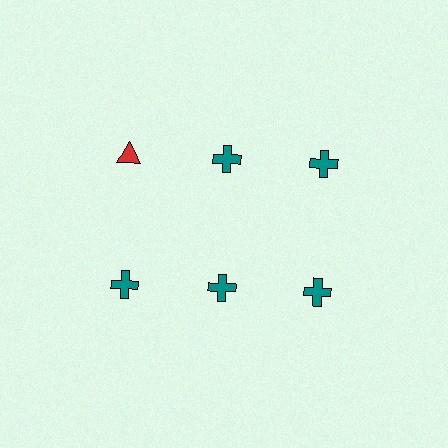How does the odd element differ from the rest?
It differs in both color (red instead of teal) and shape (triangle instead of cross).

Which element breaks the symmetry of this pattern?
The red triangle in the top row, leftmost column breaks the symmetry. All other shapes are teal crosses.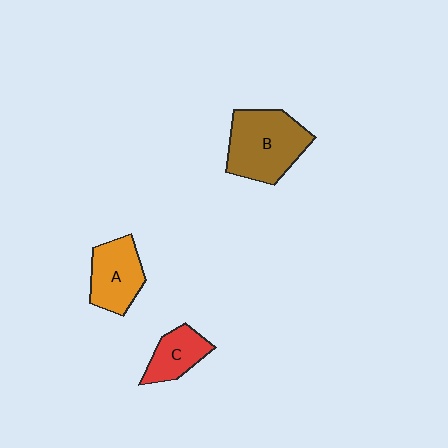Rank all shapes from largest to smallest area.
From largest to smallest: B (brown), A (orange), C (red).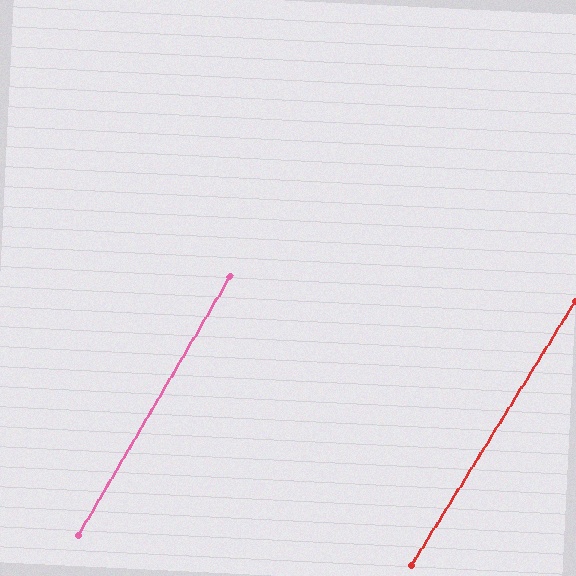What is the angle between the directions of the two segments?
Approximately 1 degree.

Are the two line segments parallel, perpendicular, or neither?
Parallel — their directions differ by only 1.4°.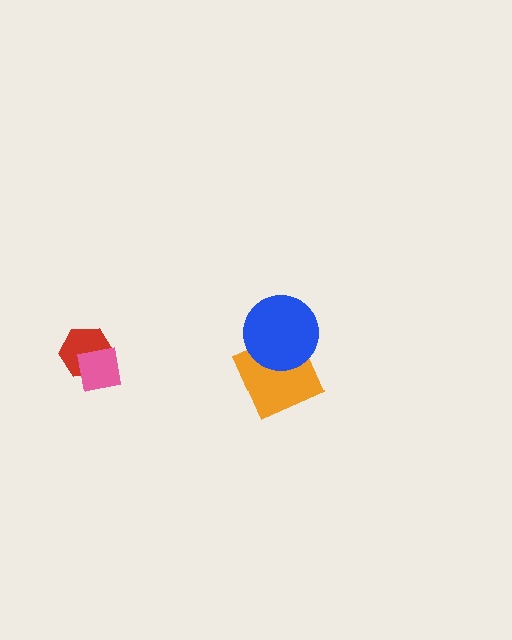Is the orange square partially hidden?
Yes, it is partially covered by another shape.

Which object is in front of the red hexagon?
The pink square is in front of the red hexagon.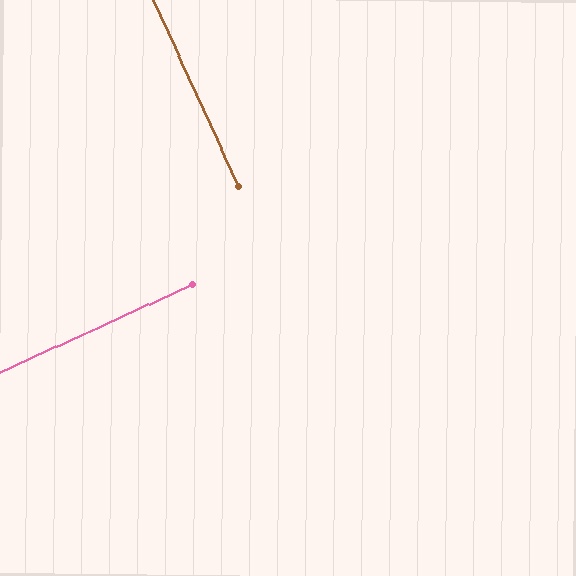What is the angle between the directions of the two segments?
Approximately 90 degrees.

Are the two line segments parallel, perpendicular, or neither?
Perpendicular — they meet at approximately 90°.